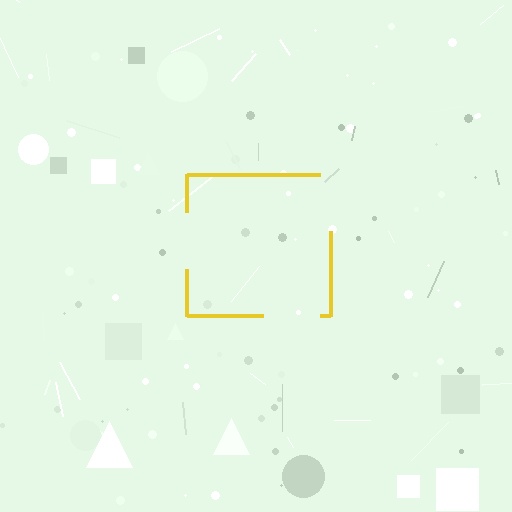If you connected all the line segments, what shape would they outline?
They would outline a square.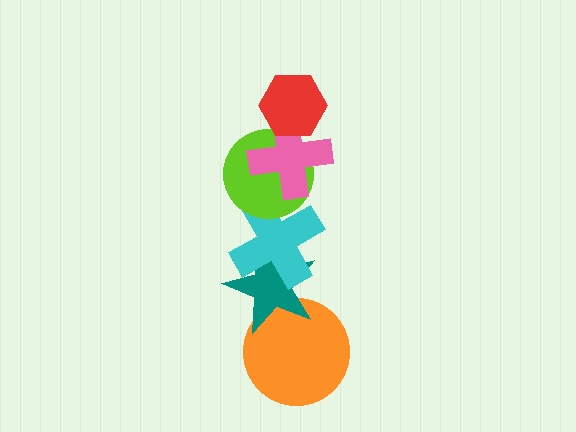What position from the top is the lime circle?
The lime circle is 3rd from the top.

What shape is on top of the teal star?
The cyan cross is on top of the teal star.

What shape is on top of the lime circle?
The pink cross is on top of the lime circle.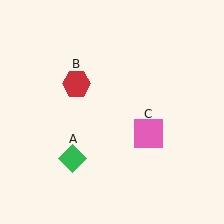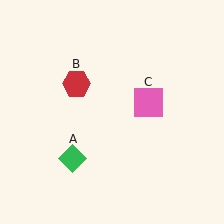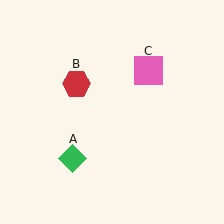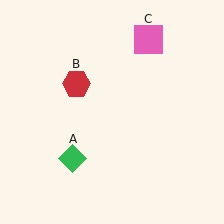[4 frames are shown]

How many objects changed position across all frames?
1 object changed position: pink square (object C).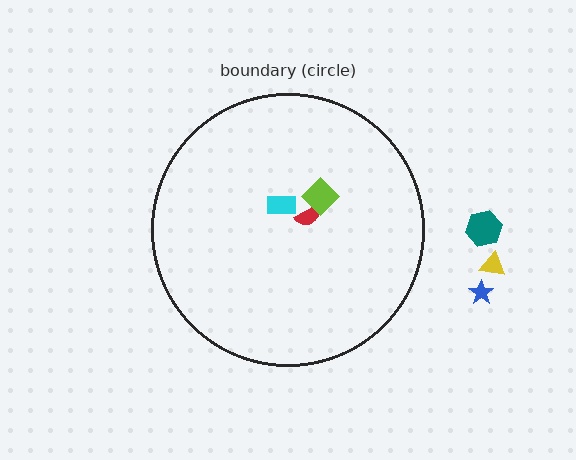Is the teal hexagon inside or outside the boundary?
Outside.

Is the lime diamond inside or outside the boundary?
Inside.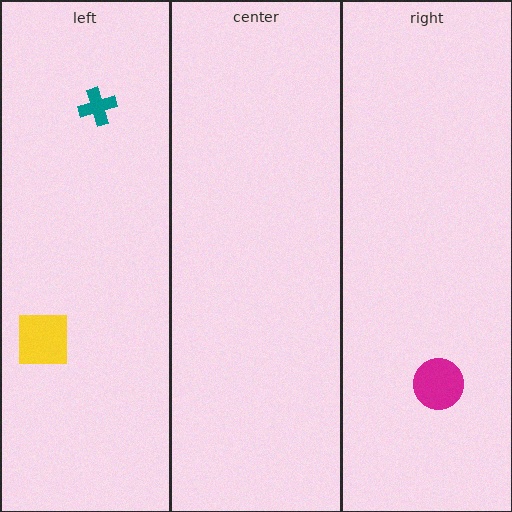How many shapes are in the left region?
2.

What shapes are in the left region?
The teal cross, the yellow square.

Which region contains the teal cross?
The left region.